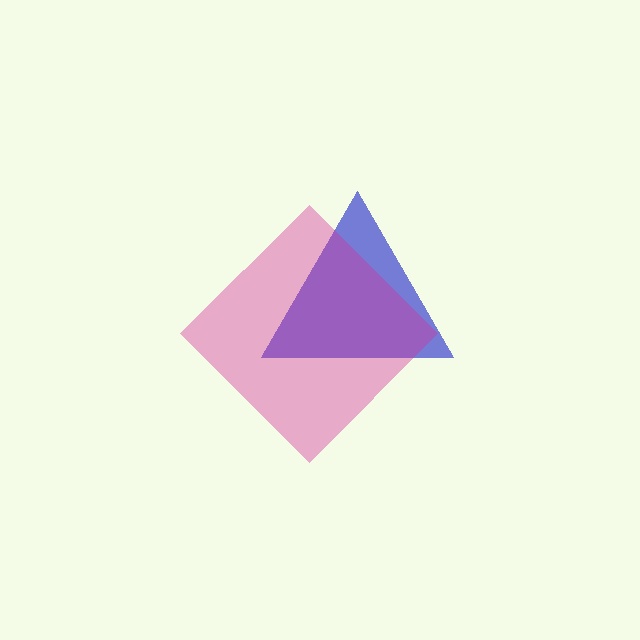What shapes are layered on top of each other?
The layered shapes are: a blue triangle, a magenta diamond.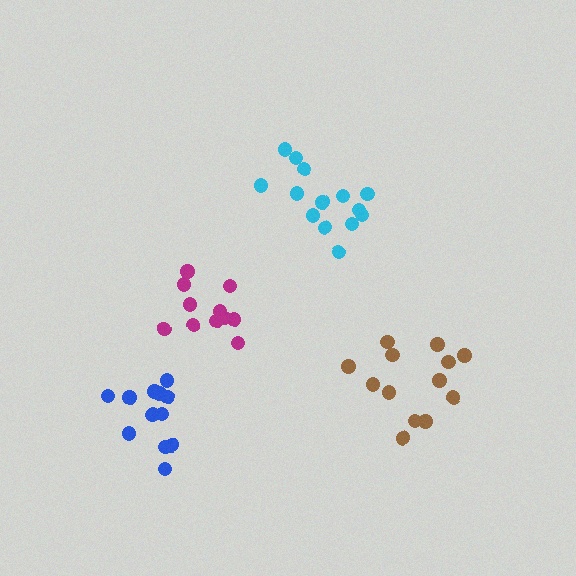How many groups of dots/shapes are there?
There are 4 groups.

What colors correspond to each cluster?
The clusters are colored: cyan, magenta, blue, brown.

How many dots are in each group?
Group 1: 14 dots, Group 2: 11 dots, Group 3: 13 dots, Group 4: 13 dots (51 total).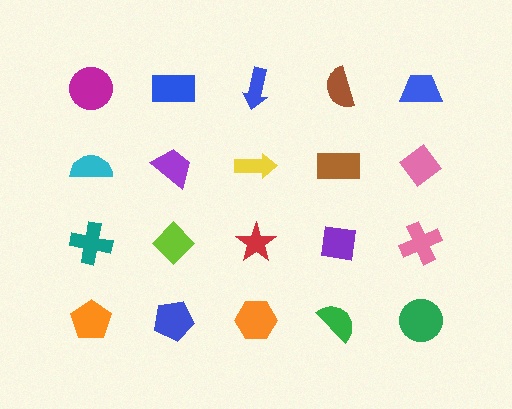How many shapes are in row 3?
5 shapes.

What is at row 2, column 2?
A purple trapezoid.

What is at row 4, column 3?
An orange hexagon.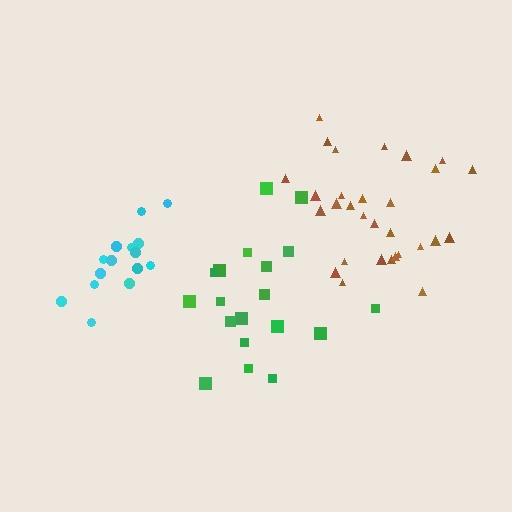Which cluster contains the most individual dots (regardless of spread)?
Brown (30).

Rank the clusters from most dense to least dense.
cyan, brown, green.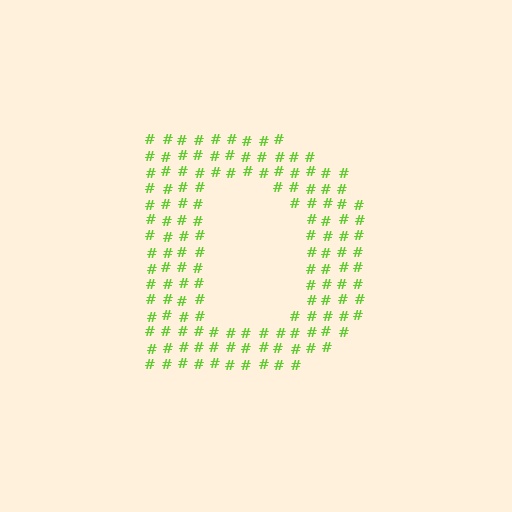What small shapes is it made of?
It is made of small hash symbols.